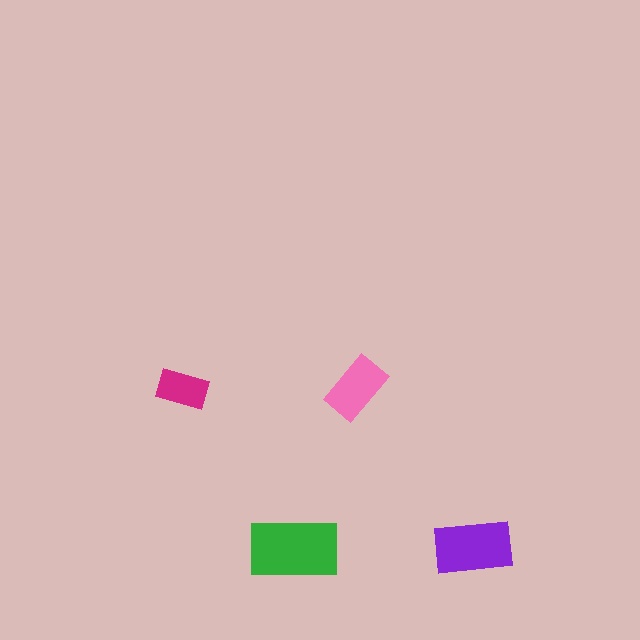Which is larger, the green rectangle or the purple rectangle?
The green one.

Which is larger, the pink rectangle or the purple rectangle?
The purple one.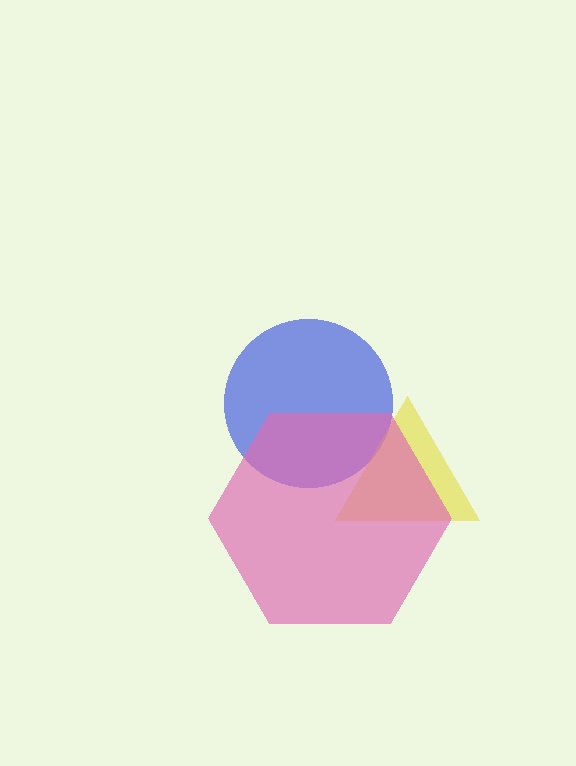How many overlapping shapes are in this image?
There are 3 overlapping shapes in the image.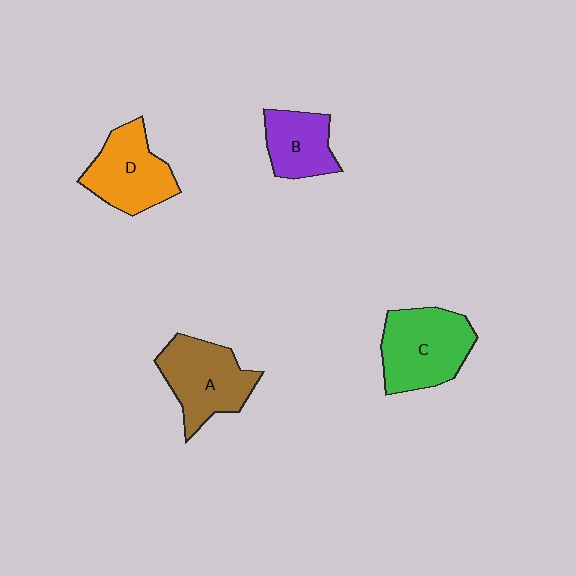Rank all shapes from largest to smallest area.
From largest to smallest: C (green), A (brown), D (orange), B (purple).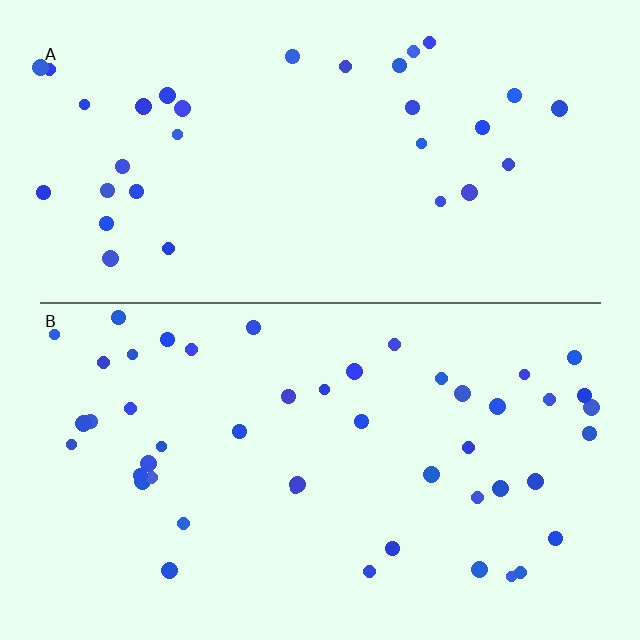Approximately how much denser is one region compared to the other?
Approximately 1.5× — region B over region A.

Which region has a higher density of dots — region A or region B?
B (the bottom).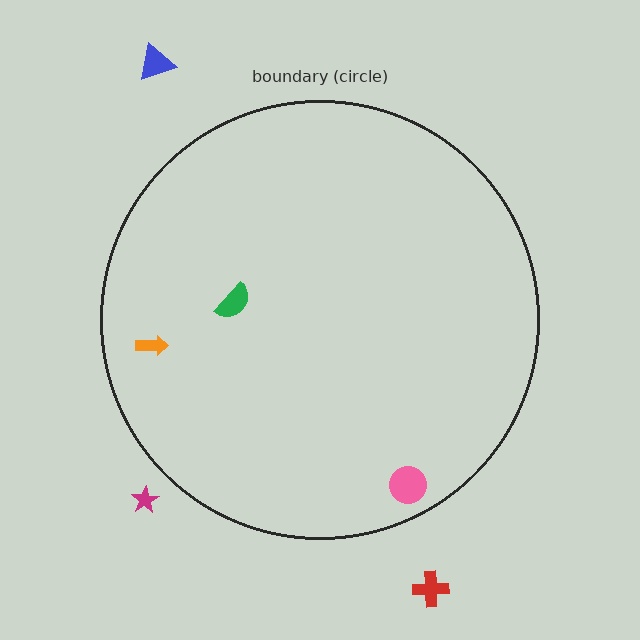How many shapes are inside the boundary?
3 inside, 3 outside.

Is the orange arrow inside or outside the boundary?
Inside.